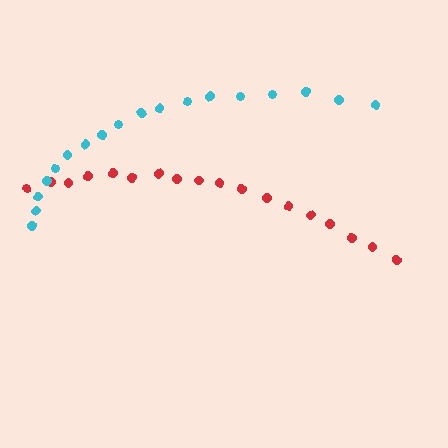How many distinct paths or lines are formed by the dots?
There are 2 distinct paths.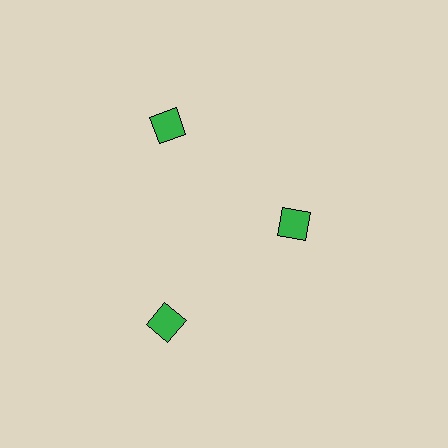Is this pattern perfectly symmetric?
No. The 3 green diamonds are arranged in a ring, but one element near the 3 o'clock position is pulled inward toward the center, breaking the 3-fold rotational symmetry.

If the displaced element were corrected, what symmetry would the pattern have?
It would have 3-fold rotational symmetry — the pattern would map onto itself every 120 degrees.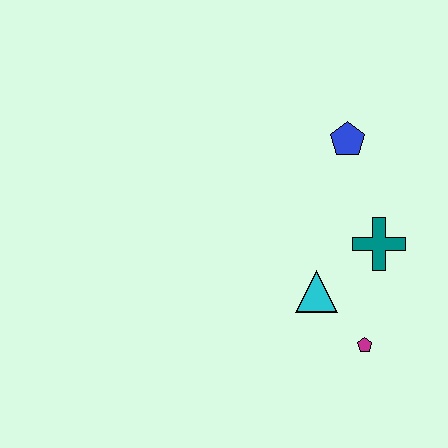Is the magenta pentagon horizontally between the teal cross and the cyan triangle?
Yes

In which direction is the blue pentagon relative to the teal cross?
The blue pentagon is above the teal cross.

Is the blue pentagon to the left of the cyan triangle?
No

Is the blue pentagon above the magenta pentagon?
Yes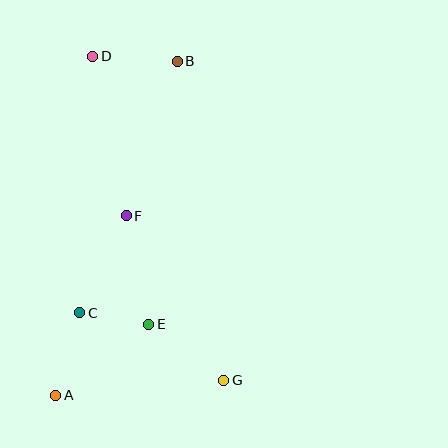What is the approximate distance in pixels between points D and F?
The distance between D and F is approximately 163 pixels.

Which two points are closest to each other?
Points C and E are closest to each other.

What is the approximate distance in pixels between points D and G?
The distance between D and G is approximately 350 pixels.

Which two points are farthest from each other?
Points A and B are farthest from each other.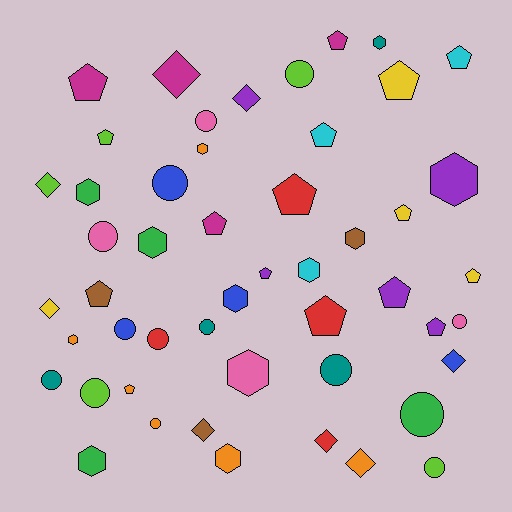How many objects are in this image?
There are 50 objects.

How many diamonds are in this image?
There are 8 diamonds.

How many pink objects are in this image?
There are 4 pink objects.